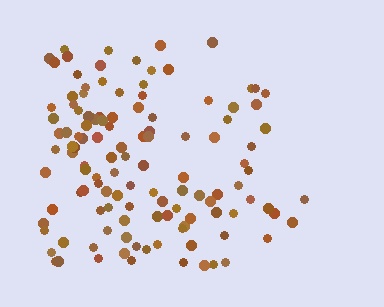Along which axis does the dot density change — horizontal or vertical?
Horizontal.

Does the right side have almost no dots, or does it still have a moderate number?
Still a moderate number, just noticeably fewer than the left.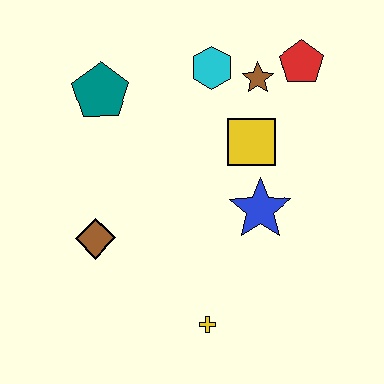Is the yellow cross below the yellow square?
Yes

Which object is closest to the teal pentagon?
The cyan hexagon is closest to the teal pentagon.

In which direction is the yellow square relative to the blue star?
The yellow square is above the blue star.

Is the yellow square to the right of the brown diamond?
Yes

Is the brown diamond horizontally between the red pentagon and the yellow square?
No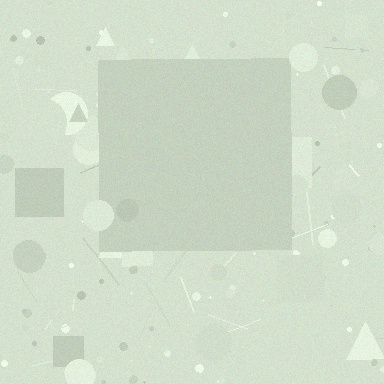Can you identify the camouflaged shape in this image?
The camouflaged shape is a square.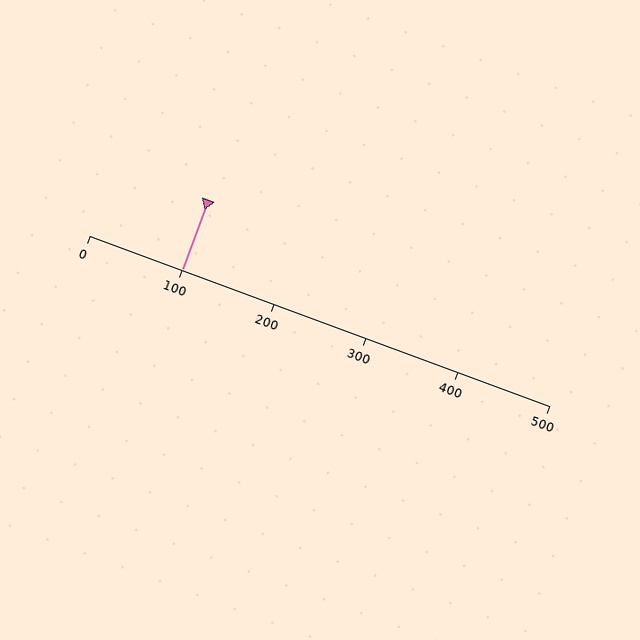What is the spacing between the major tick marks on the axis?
The major ticks are spaced 100 apart.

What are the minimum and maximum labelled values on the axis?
The axis runs from 0 to 500.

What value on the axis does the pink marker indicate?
The marker indicates approximately 100.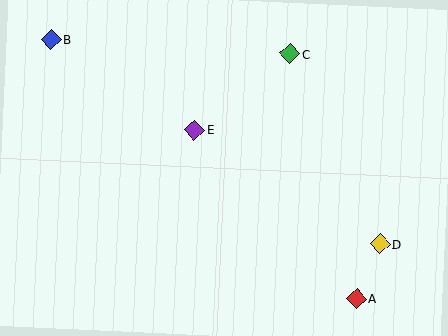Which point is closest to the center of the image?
Point E at (194, 130) is closest to the center.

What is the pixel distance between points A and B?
The distance between A and B is 401 pixels.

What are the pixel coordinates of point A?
Point A is at (356, 299).